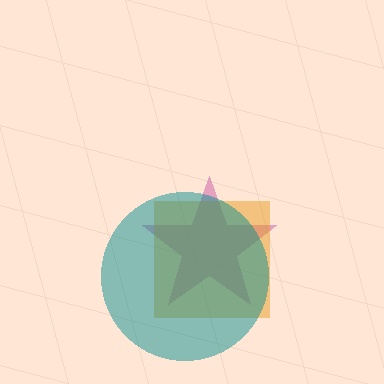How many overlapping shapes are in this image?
There are 3 overlapping shapes in the image.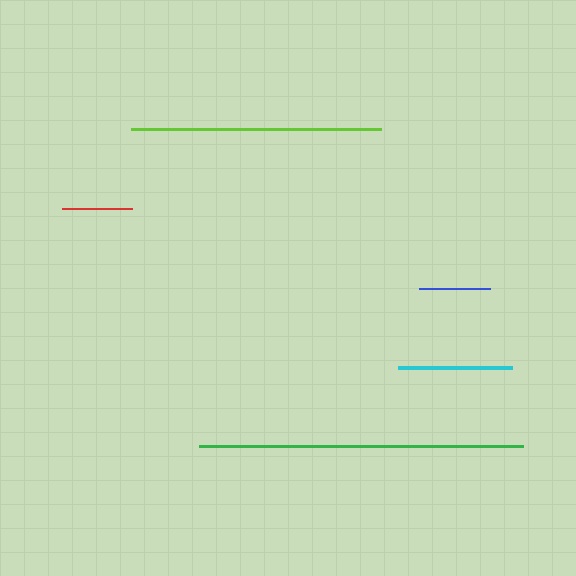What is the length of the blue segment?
The blue segment is approximately 71 pixels long.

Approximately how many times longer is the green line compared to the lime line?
The green line is approximately 1.3 times the length of the lime line.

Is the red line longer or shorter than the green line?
The green line is longer than the red line.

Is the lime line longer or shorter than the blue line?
The lime line is longer than the blue line.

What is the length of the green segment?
The green segment is approximately 325 pixels long.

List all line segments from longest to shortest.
From longest to shortest: green, lime, cyan, blue, red.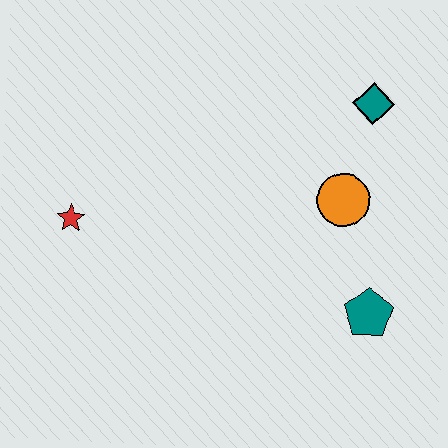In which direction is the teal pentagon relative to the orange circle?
The teal pentagon is below the orange circle.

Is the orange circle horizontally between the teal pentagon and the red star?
Yes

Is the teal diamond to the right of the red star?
Yes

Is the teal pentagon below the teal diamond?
Yes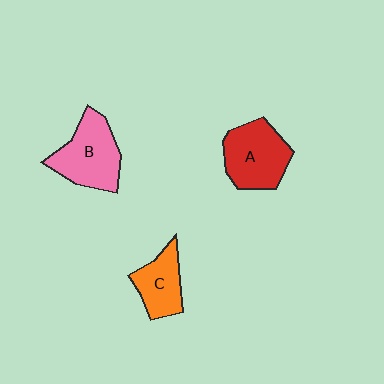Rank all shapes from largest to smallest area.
From largest to smallest: B (pink), A (red), C (orange).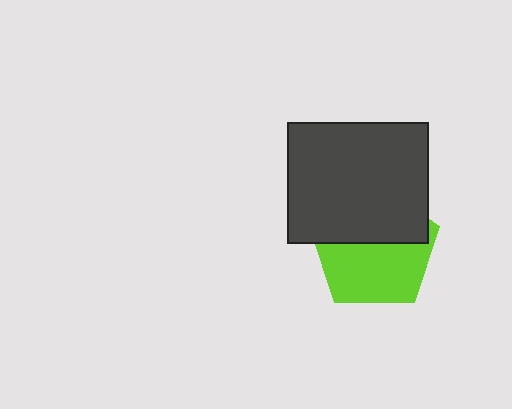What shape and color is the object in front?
The object in front is a dark gray rectangle.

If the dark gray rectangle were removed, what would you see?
You would see the complete lime pentagon.